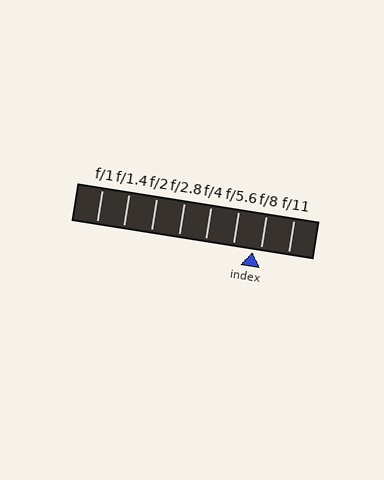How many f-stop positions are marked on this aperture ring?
There are 8 f-stop positions marked.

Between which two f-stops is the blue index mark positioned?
The index mark is between f/5.6 and f/8.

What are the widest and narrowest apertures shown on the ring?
The widest aperture shown is f/1 and the narrowest is f/11.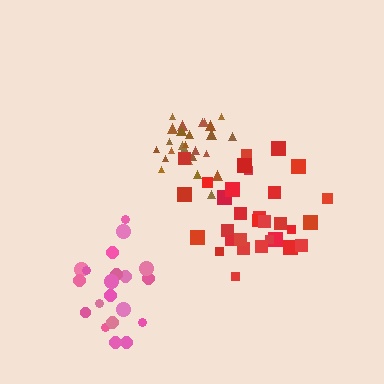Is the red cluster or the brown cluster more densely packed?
Brown.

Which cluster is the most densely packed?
Brown.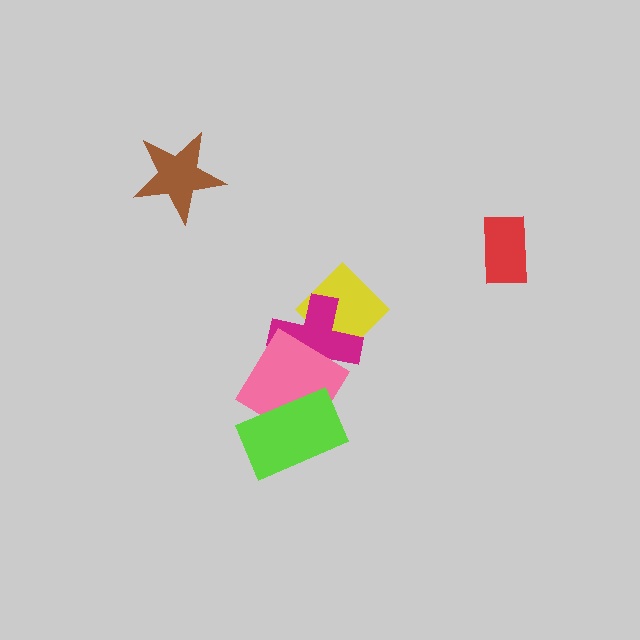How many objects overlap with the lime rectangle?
1 object overlaps with the lime rectangle.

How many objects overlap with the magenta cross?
2 objects overlap with the magenta cross.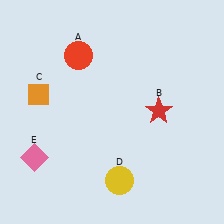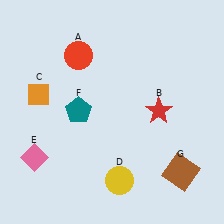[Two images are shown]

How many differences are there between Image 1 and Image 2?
There are 2 differences between the two images.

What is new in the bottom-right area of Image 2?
A brown square (G) was added in the bottom-right area of Image 2.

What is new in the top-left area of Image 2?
A teal pentagon (F) was added in the top-left area of Image 2.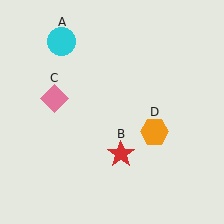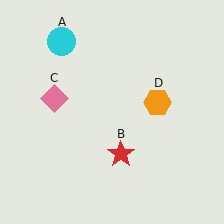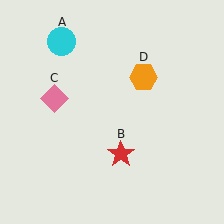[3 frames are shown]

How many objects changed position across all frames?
1 object changed position: orange hexagon (object D).